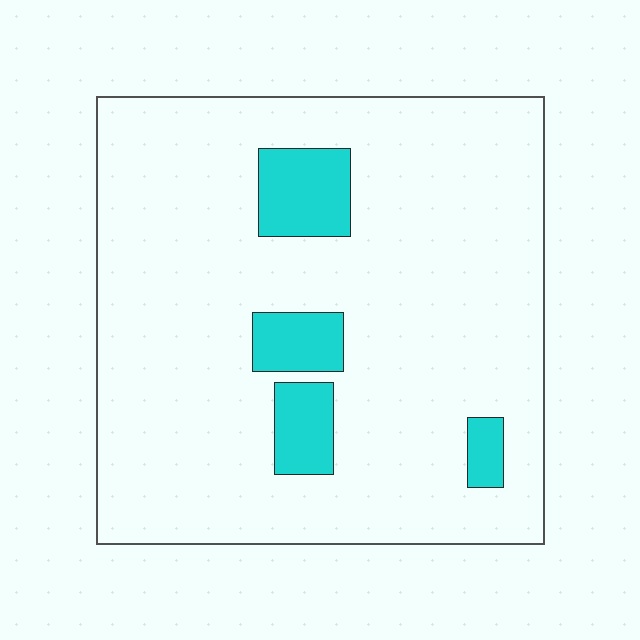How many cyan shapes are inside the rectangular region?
4.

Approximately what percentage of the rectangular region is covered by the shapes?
Approximately 10%.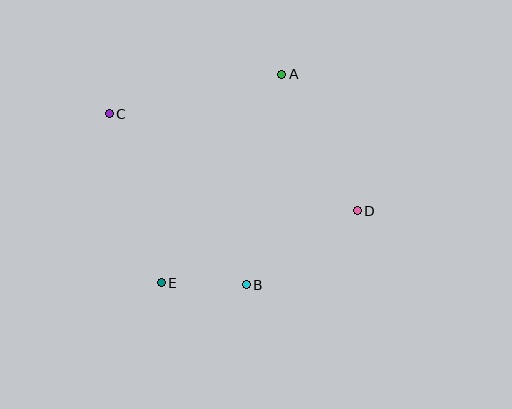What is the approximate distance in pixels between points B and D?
The distance between B and D is approximately 133 pixels.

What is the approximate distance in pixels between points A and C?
The distance between A and C is approximately 177 pixels.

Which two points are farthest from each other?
Points C and D are farthest from each other.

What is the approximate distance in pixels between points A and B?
The distance between A and B is approximately 213 pixels.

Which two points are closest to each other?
Points B and E are closest to each other.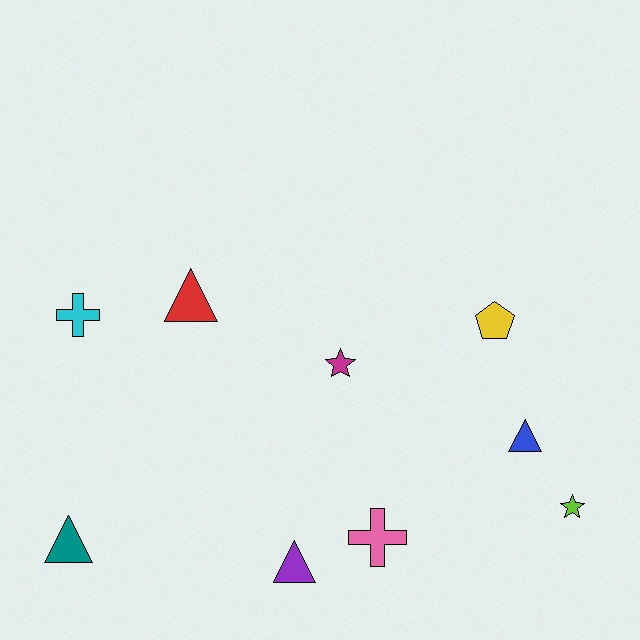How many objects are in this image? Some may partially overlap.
There are 9 objects.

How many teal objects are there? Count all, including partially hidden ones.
There is 1 teal object.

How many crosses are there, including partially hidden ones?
There are 2 crosses.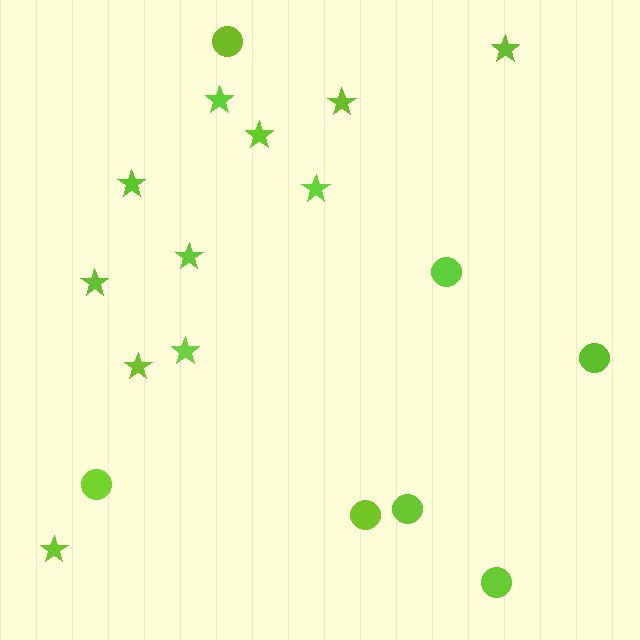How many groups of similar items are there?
There are 2 groups: one group of stars (11) and one group of circles (7).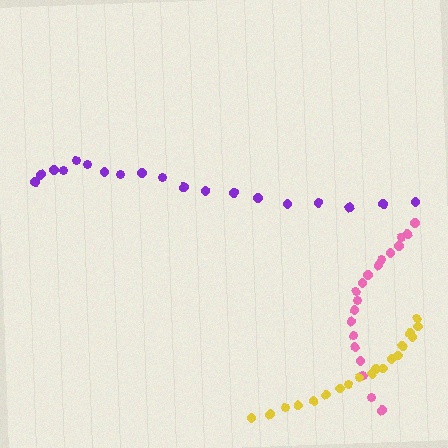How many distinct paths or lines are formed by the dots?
There are 3 distinct paths.